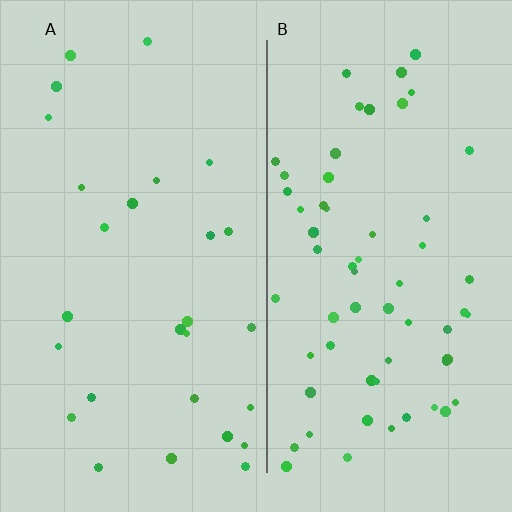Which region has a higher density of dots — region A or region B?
B (the right).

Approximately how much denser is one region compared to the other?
Approximately 2.3× — region B over region A.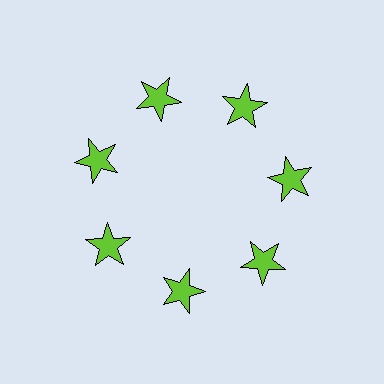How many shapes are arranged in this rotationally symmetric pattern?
There are 7 shapes, arranged in 7 groups of 1.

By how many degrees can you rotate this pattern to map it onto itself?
The pattern maps onto itself every 51 degrees of rotation.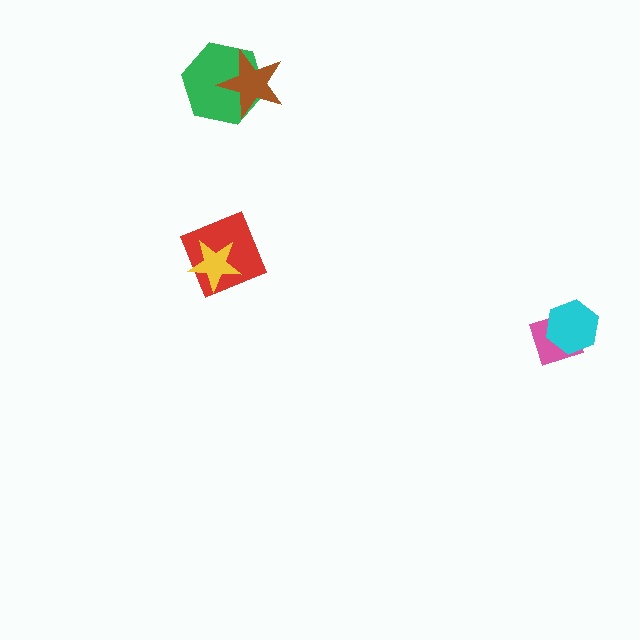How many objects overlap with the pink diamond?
1 object overlaps with the pink diamond.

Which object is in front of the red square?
The yellow star is in front of the red square.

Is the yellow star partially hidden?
No, no other shape covers it.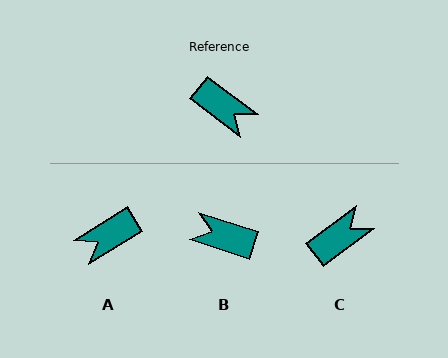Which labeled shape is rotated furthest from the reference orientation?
B, about 161 degrees away.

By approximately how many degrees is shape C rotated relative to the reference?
Approximately 74 degrees counter-clockwise.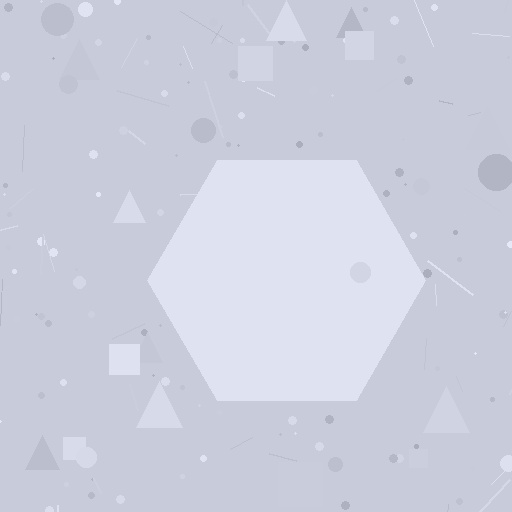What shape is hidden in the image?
A hexagon is hidden in the image.